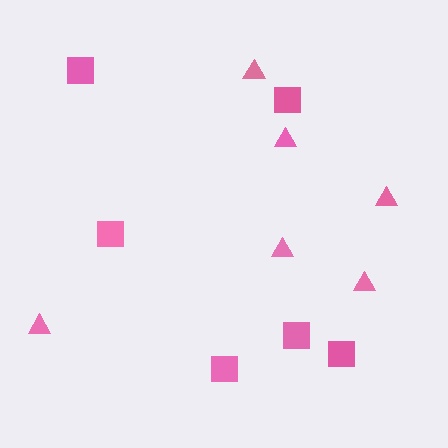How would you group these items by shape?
There are 2 groups: one group of squares (6) and one group of triangles (6).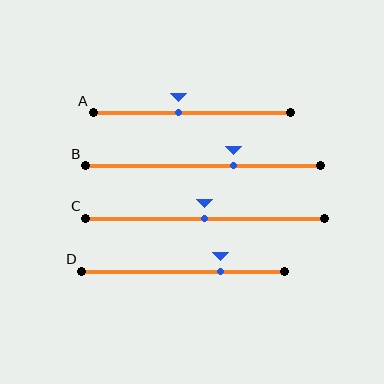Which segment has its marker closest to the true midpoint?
Segment C has its marker closest to the true midpoint.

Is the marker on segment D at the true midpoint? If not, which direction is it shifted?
No, the marker on segment D is shifted to the right by about 18% of the segment length.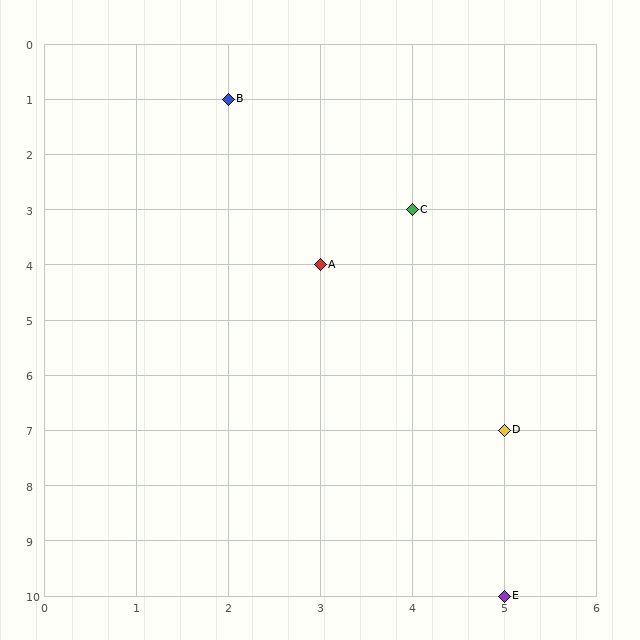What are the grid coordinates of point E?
Point E is at grid coordinates (5, 10).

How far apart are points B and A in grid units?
Points B and A are 1 column and 3 rows apart (about 3.2 grid units diagonally).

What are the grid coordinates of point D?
Point D is at grid coordinates (5, 7).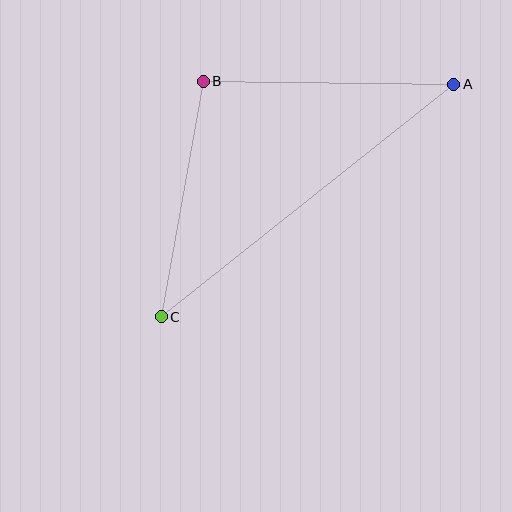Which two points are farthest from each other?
Points A and C are farthest from each other.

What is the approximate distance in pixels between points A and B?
The distance between A and B is approximately 250 pixels.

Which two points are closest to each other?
Points B and C are closest to each other.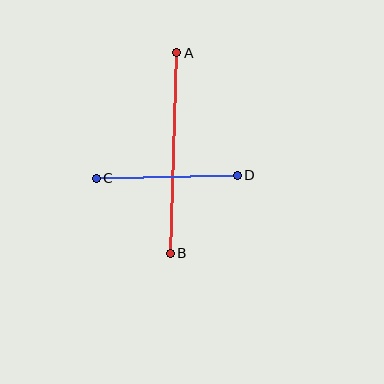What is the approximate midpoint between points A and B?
The midpoint is at approximately (174, 153) pixels.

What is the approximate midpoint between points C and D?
The midpoint is at approximately (167, 177) pixels.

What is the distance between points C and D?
The distance is approximately 141 pixels.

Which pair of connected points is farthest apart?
Points A and B are farthest apart.